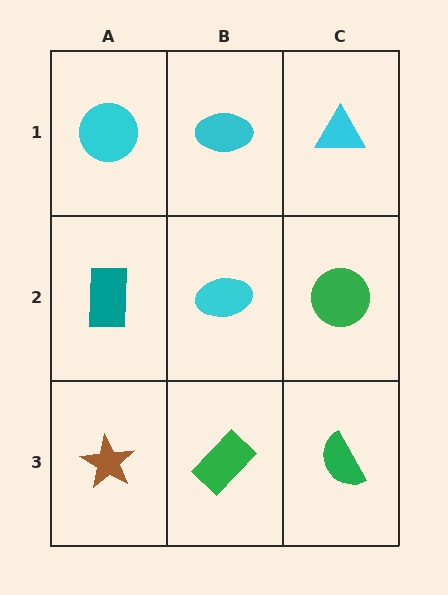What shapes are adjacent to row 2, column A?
A cyan circle (row 1, column A), a brown star (row 3, column A), a cyan ellipse (row 2, column B).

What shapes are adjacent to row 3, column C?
A green circle (row 2, column C), a green rectangle (row 3, column B).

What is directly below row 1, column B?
A cyan ellipse.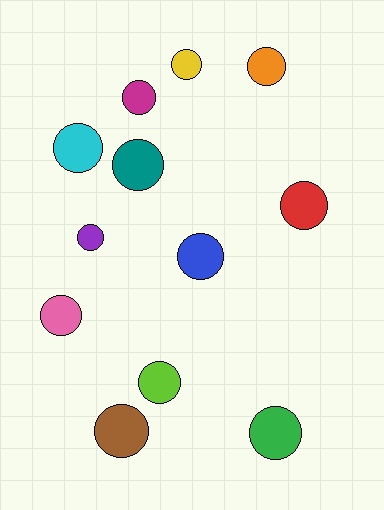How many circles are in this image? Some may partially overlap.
There are 12 circles.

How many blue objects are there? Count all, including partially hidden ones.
There is 1 blue object.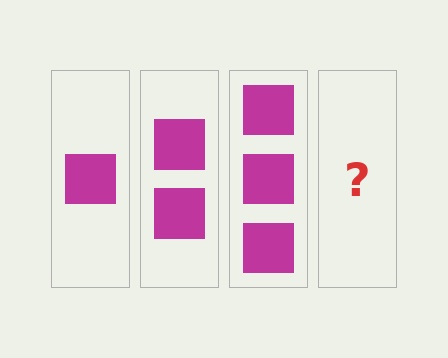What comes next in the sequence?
The next element should be 4 squares.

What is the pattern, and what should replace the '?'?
The pattern is that each step adds one more square. The '?' should be 4 squares.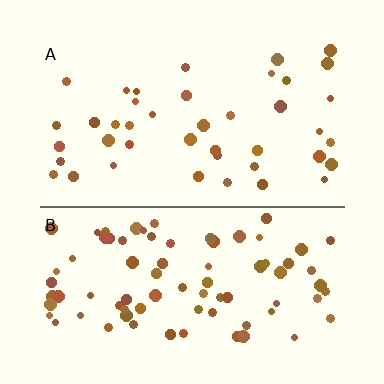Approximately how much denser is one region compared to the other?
Approximately 2.0× — region B over region A.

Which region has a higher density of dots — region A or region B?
B (the bottom).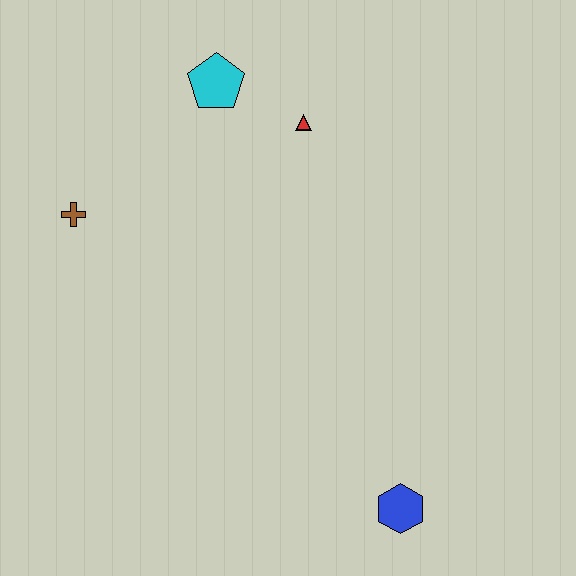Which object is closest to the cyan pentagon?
The red triangle is closest to the cyan pentagon.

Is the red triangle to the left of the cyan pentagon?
No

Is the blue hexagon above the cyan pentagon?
No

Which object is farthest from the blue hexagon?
The cyan pentagon is farthest from the blue hexagon.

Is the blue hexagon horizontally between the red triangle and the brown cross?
No